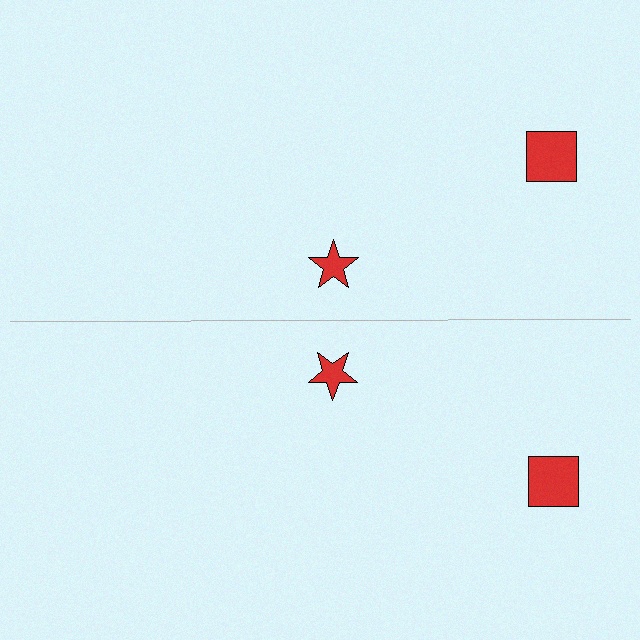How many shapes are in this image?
There are 4 shapes in this image.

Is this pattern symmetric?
Yes, this pattern has bilateral (reflection) symmetry.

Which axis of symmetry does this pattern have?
The pattern has a horizontal axis of symmetry running through the center of the image.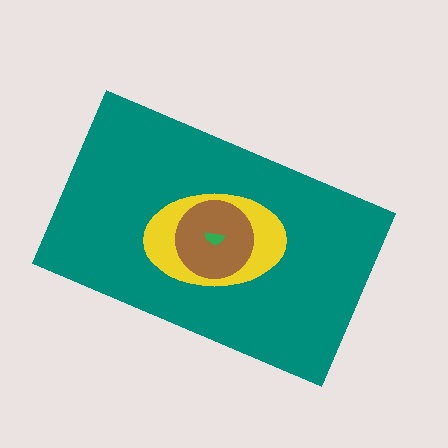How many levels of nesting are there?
4.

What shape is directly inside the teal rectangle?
The yellow ellipse.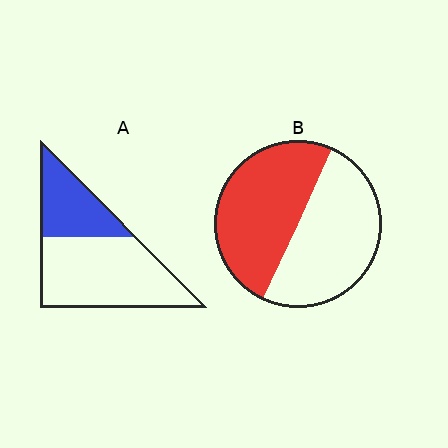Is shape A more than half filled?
No.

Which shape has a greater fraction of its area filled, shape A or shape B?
Shape B.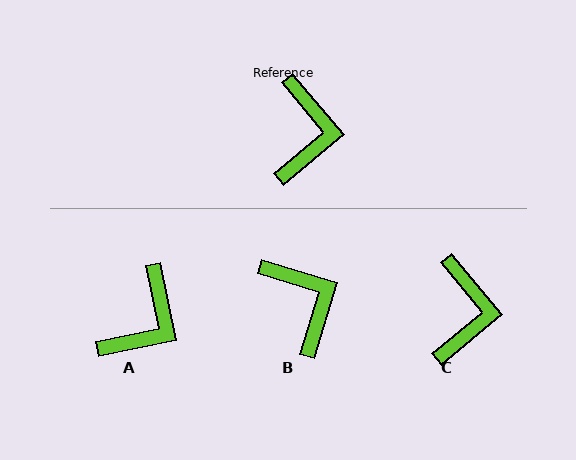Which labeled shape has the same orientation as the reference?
C.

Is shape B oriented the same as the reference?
No, it is off by about 33 degrees.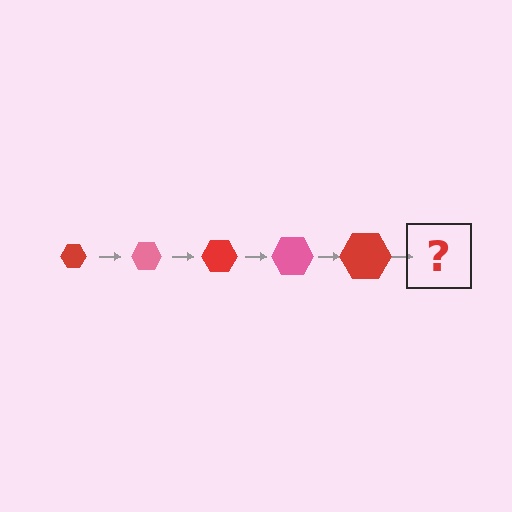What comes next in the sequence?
The next element should be a pink hexagon, larger than the previous one.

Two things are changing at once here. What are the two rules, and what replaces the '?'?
The two rules are that the hexagon grows larger each step and the color cycles through red and pink. The '?' should be a pink hexagon, larger than the previous one.